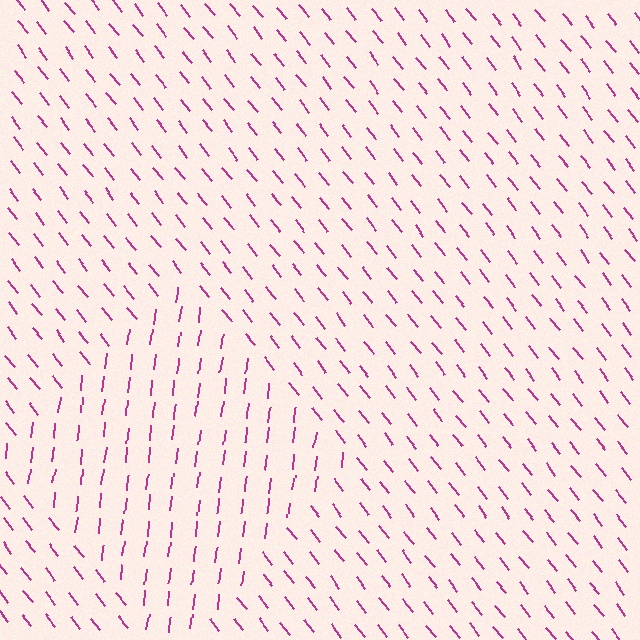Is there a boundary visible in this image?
Yes, there is a texture boundary formed by a change in line orientation.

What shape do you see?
I see a diamond.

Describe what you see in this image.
The image is filled with small magenta line segments. A diamond region in the image has lines oriented differently from the surrounding lines, creating a visible texture boundary.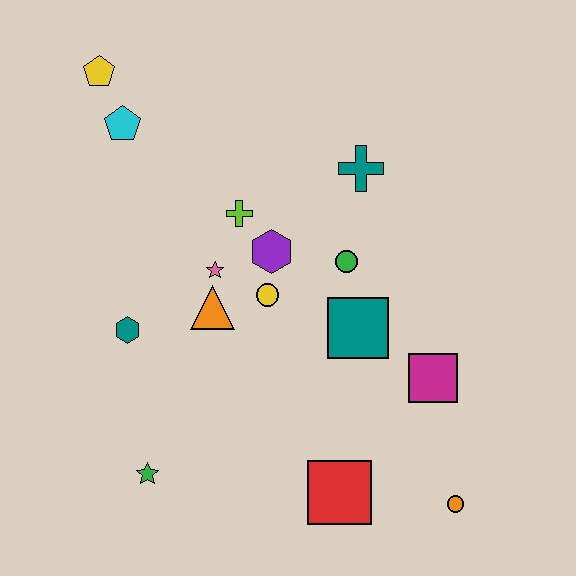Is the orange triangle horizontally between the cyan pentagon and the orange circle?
Yes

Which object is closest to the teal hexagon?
The orange triangle is closest to the teal hexagon.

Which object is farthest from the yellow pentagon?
The orange circle is farthest from the yellow pentagon.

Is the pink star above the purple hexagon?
No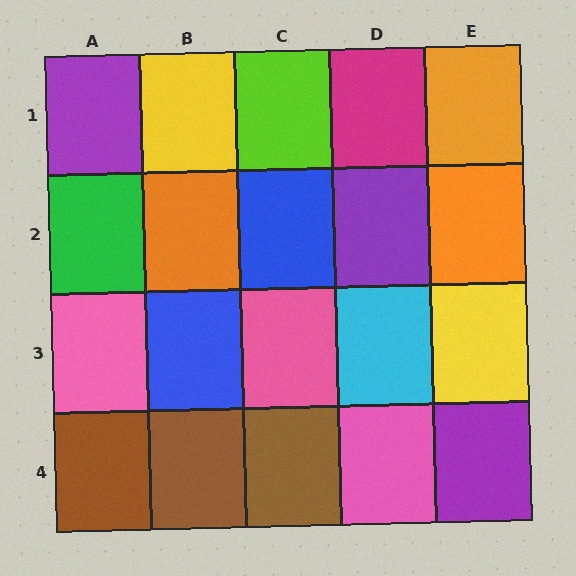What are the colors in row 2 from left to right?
Green, orange, blue, purple, orange.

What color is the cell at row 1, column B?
Yellow.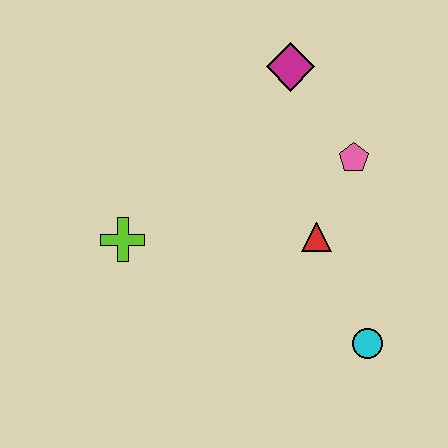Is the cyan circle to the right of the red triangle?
Yes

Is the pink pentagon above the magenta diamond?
No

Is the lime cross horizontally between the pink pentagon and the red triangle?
No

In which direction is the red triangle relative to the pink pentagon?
The red triangle is below the pink pentagon.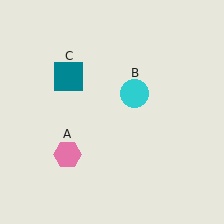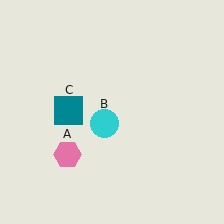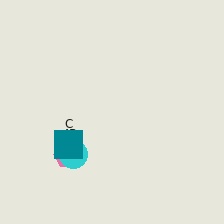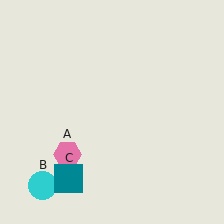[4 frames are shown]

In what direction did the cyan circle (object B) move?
The cyan circle (object B) moved down and to the left.